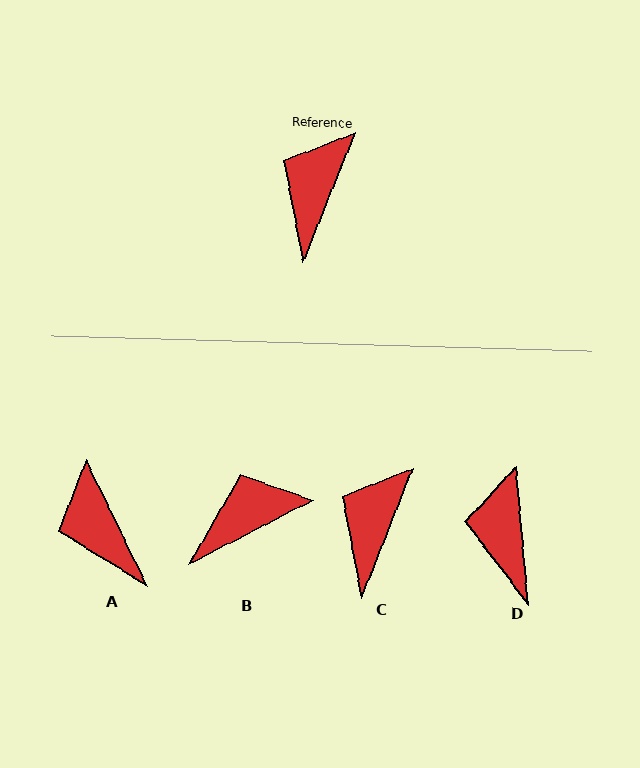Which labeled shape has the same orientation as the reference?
C.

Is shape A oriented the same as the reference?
No, it is off by about 48 degrees.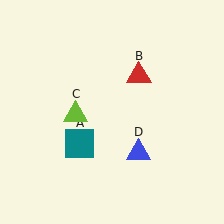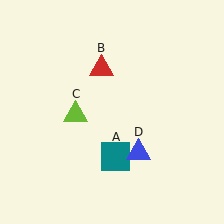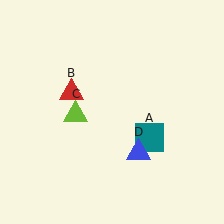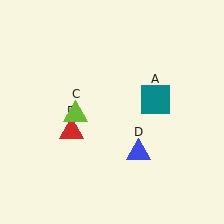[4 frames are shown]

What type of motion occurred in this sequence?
The teal square (object A), red triangle (object B) rotated counterclockwise around the center of the scene.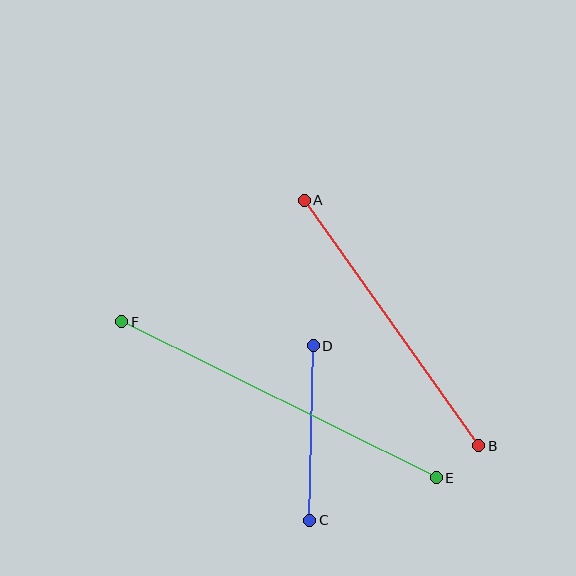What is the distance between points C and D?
The distance is approximately 175 pixels.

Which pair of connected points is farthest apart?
Points E and F are farthest apart.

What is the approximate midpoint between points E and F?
The midpoint is at approximately (279, 400) pixels.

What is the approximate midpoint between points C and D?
The midpoint is at approximately (312, 433) pixels.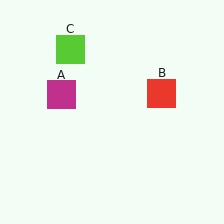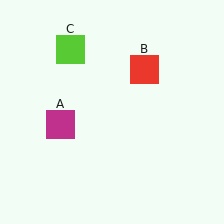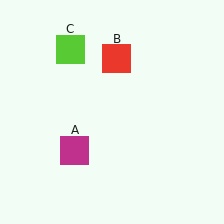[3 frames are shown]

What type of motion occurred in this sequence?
The magenta square (object A), red square (object B) rotated counterclockwise around the center of the scene.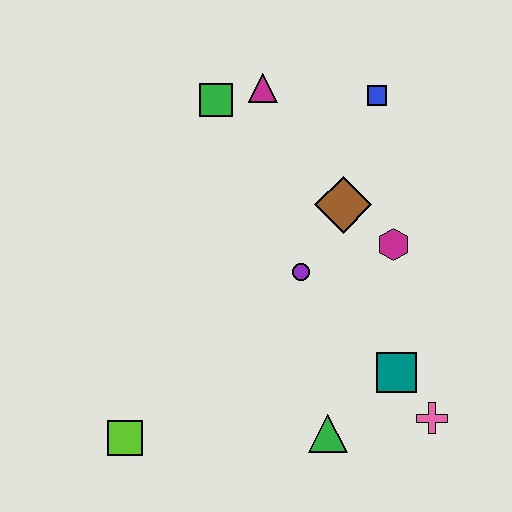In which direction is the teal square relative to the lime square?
The teal square is to the right of the lime square.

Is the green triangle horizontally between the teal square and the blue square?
No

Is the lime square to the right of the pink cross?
No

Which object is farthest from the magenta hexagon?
The lime square is farthest from the magenta hexagon.